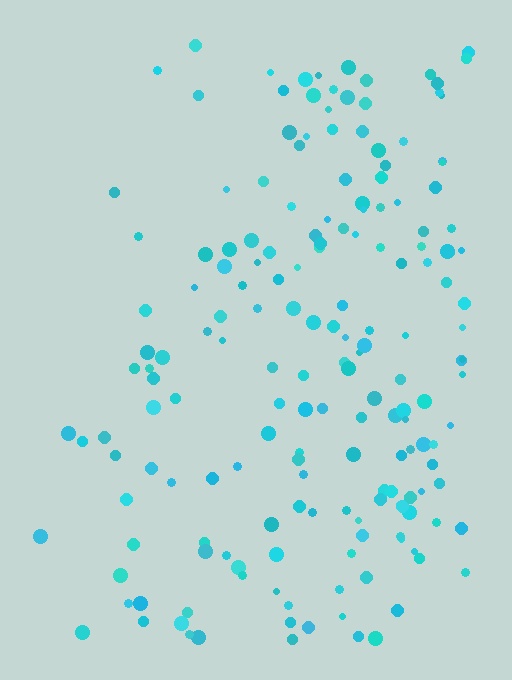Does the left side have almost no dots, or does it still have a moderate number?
Still a moderate number, just noticeably fewer than the right.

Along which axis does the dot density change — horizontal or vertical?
Horizontal.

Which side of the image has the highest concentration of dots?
The right.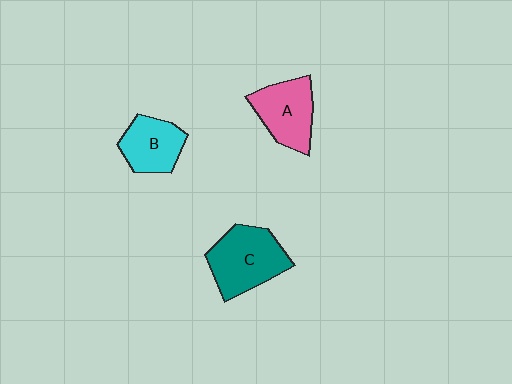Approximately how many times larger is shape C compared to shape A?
Approximately 1.2 times.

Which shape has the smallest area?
Shape B (cyan).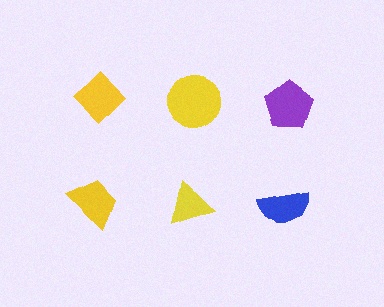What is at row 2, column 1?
A yellow trapezoid.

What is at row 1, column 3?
A purple pentagon.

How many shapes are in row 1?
3 shapes.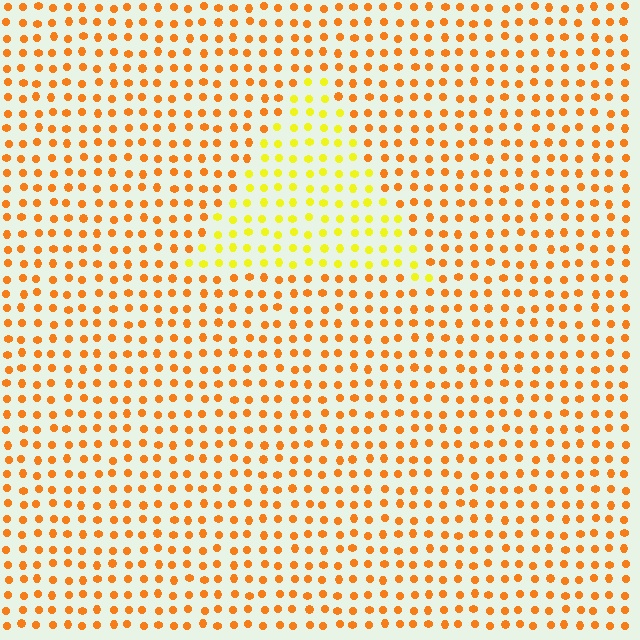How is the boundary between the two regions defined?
The boundary is defined purely by a slight shift in hue (about 35 degrees). Spacing, size, and orientation are identical on both sides.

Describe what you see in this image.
The image is filled with small orange elements in a uniform arrangement. A triangle-shaped region is visible where the elements are tinted to a slightly different hue, forming a subtle color boundary.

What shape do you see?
I see a triangle.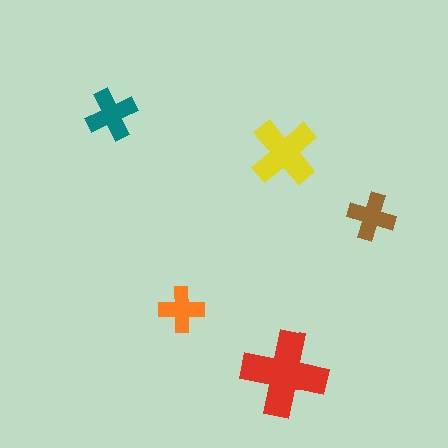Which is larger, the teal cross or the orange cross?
The teal one.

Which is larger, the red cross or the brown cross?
The red one.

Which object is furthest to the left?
The teal cross is leftmost.